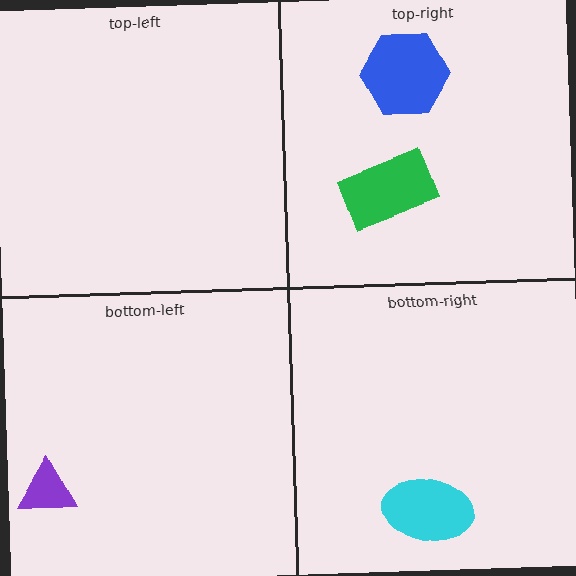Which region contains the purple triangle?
The bottom-left region.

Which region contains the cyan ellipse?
The bottom-right region.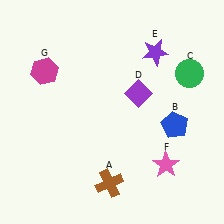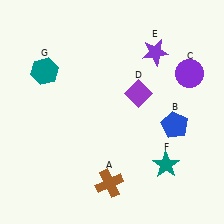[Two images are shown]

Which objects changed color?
C changed from green to purple. F changed from pink to teal. G changed from magenta to teal.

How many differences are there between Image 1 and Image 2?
There are 3 differences between the two images.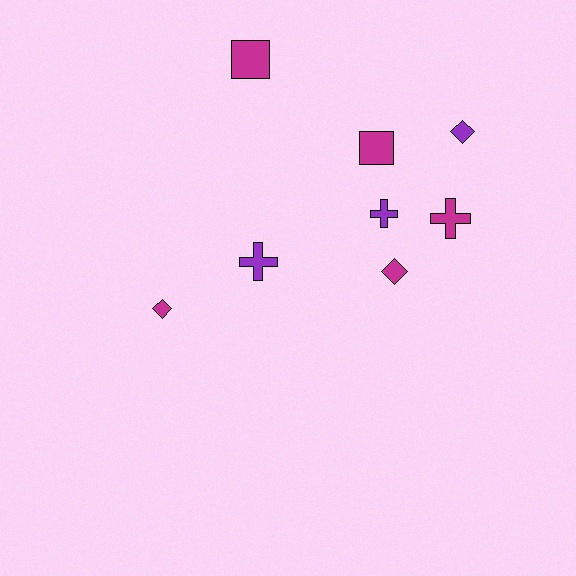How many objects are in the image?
There are 8 objects.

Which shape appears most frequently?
Cross, with 3 objects.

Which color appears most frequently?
Magenta, with 5 objects.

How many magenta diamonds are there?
There are 2 magenta diamonds.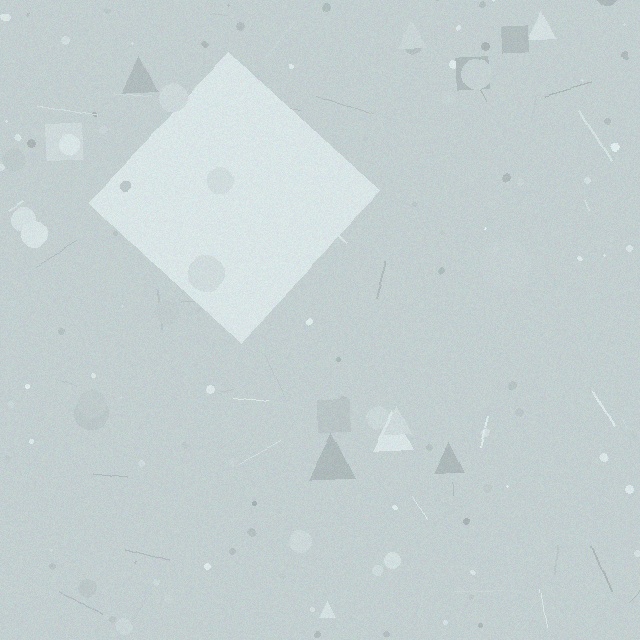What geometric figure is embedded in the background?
A diamond is embedded in the background.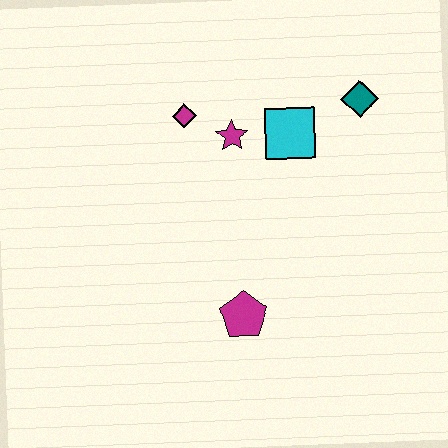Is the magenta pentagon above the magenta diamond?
No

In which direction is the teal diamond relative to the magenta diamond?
The teal diamond is to the right of the magenta diamond.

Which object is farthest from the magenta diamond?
The magenta pentagon is farthest from the magenta diamond.